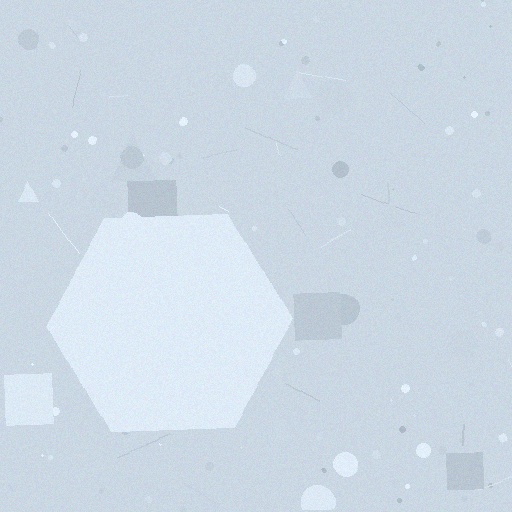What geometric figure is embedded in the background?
A hexagon is embedded in the background.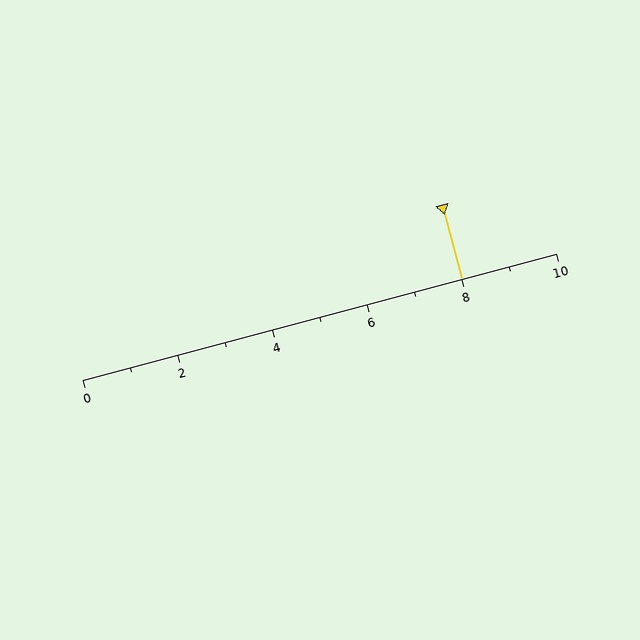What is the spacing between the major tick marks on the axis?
The major ticks are spaced 2 apart.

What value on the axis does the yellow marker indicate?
The marker indicates approximately 8.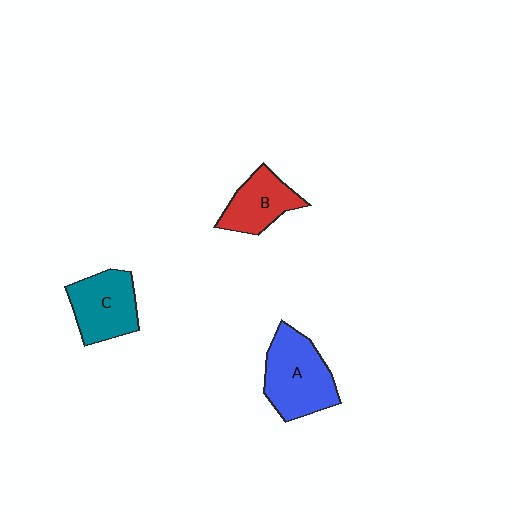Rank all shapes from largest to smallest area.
From largest to smallest: A (blue), C (teal), B (red).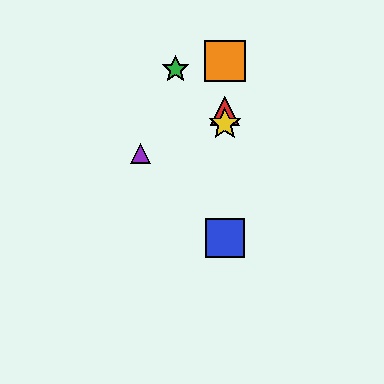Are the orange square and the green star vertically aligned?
No, the orange square is at x≈225 and the green star is at x≈176.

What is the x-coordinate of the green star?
The green star is at x≈176.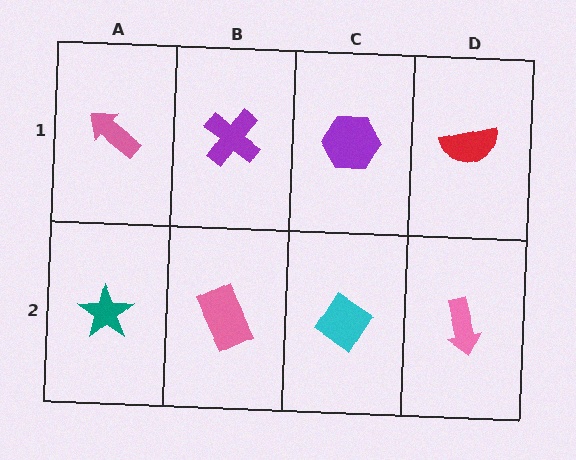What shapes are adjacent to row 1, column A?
A teal star (row 2, column A), a purple cross (row 1, column B).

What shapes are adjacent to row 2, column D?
A red semicircle (row 1, column D), a cyan diamond (row 2, column C).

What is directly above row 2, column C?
A purple hexagon.